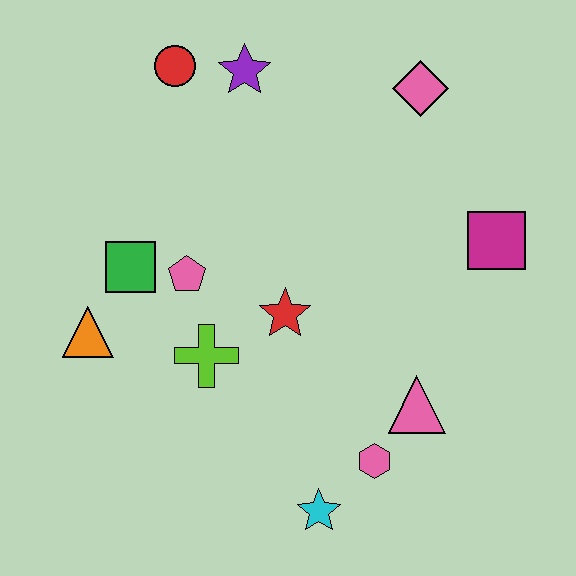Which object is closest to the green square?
The pink pentagon is closest to the green square.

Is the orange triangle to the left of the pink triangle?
Yes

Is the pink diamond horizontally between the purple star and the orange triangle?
No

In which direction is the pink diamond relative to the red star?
The pink diamond is above the red star.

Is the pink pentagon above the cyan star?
Yes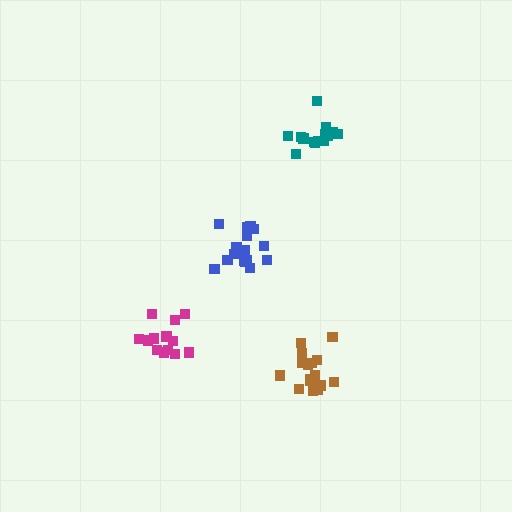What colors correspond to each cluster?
The clusters are colored: blue, magenta, brown, teal.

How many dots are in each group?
Group 1: 18 dots, Group 2: 13 dots, Group 3: 18 dots, Group 4: 14 dots (63 total).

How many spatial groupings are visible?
There are 4 spatial groupings.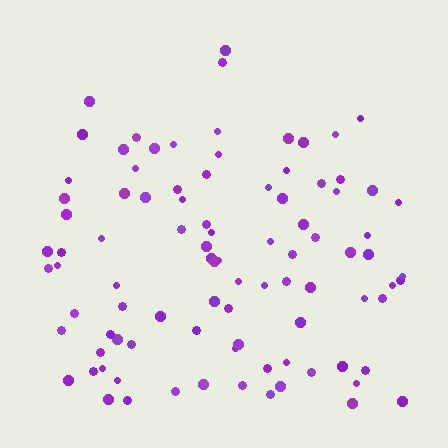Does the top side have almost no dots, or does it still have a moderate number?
Still a moderate number, just noticeably fewer than the bottom.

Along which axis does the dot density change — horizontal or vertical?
Vertical.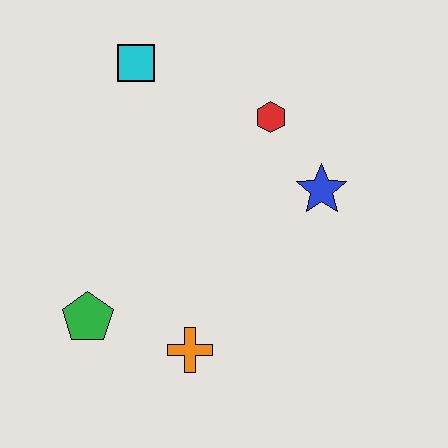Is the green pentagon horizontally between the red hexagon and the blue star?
No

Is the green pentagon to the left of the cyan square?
Yes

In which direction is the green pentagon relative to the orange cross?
The green pentagon is to the left of the orange cross.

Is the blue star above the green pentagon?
Yes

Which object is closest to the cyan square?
The red hexagon is closest to the cyan square.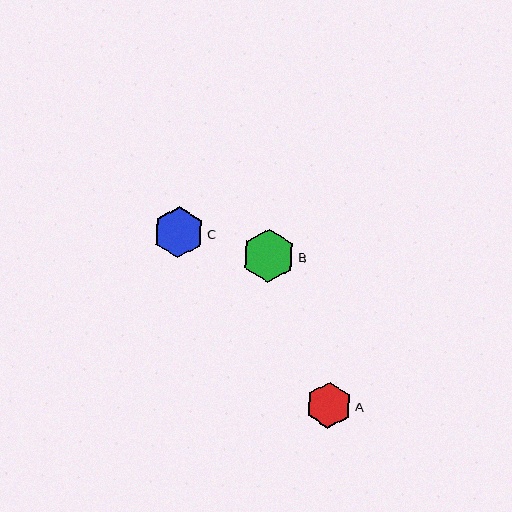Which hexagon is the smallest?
Hexagon A is the smallest with a size of approximately 46 pixels.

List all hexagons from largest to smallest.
From largest to smallest: B, C, A.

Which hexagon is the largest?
Hexagon B is the largest with a size of approximately 54 pixels.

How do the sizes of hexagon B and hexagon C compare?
Hexagon B and hexagon C are approximately the same size.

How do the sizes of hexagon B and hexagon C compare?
Hexagon B and hexagon C are approximately the same size.